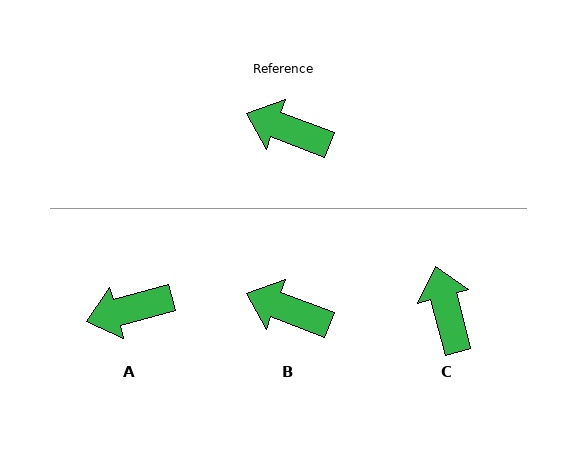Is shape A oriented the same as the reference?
No, it is off by about 37 degrees.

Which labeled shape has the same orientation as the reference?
B.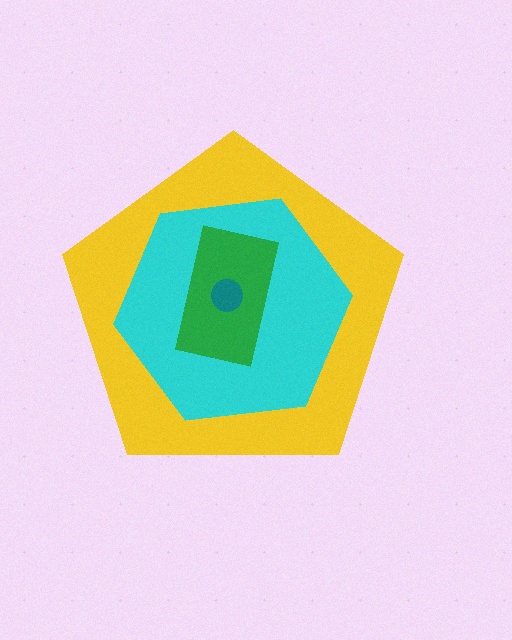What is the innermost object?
The teal circle.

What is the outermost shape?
The yellow pentagon.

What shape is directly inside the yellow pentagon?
The cyan hexagon.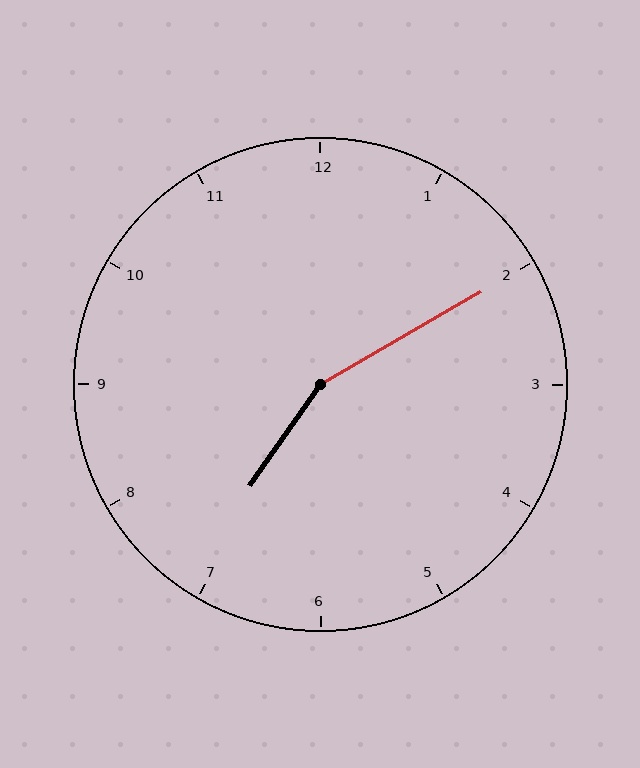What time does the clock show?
7:10.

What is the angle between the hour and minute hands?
Approximately 155 degrees.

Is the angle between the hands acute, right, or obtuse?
It is obtuse.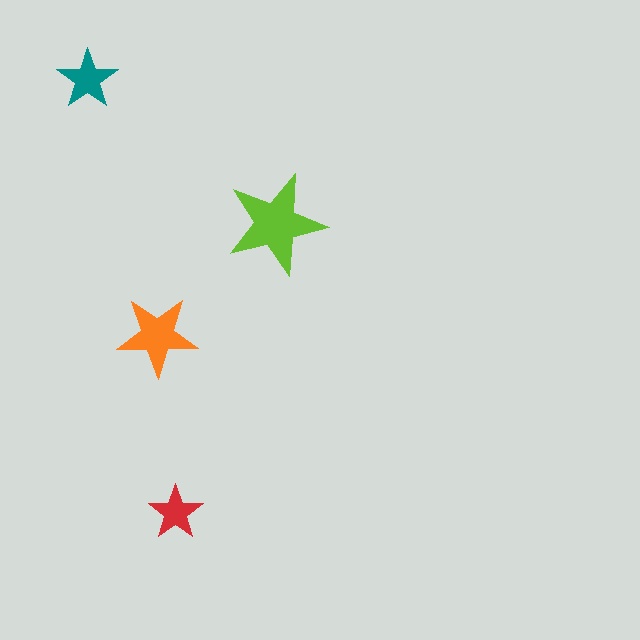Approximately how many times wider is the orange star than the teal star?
About 1.5 times wider.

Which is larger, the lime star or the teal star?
The lime one.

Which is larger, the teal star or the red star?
The teal one.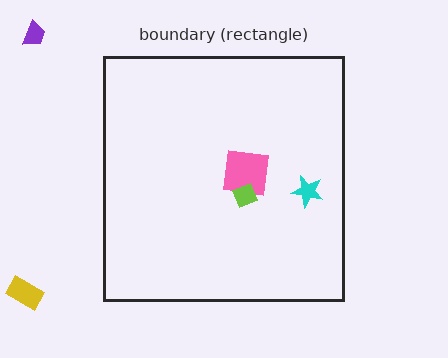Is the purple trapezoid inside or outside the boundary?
Outside.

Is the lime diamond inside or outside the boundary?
Inside.